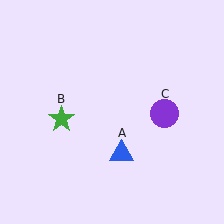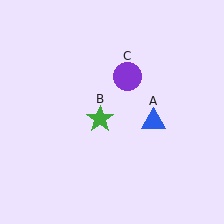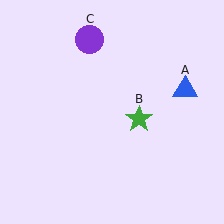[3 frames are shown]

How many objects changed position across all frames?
3 objects changed position: blue triangle (object A), green star (object B), purple circle (object C).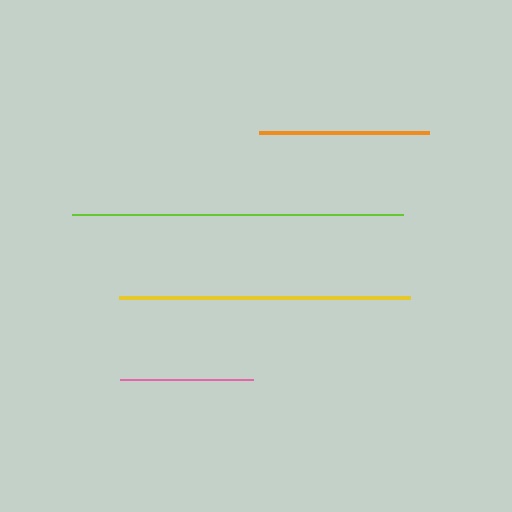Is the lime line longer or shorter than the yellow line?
The lime line is longer than the yellow line.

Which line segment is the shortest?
The pink line is the shortest at approximately 133 pixels.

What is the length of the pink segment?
The pink segment is approximately 133 pixels long.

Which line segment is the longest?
The lime line is the longest at approximately 331 pixels.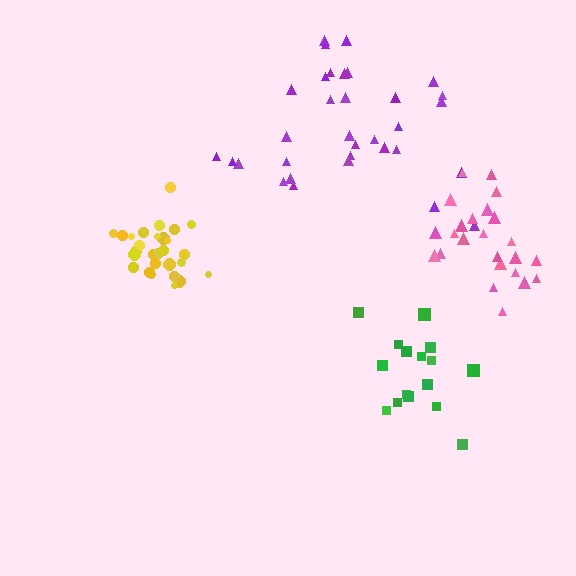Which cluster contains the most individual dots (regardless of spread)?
Purple (33).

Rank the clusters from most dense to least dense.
yellow, pink, green, purple.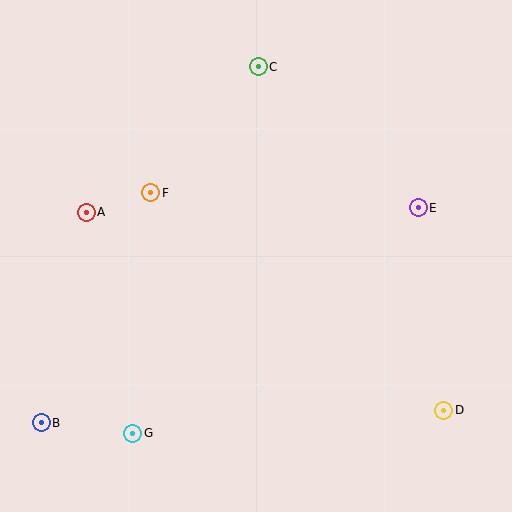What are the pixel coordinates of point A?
Point A is at (86, 212).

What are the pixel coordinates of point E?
Point E is at (418, 208).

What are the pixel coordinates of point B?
Point B is at (41, 423).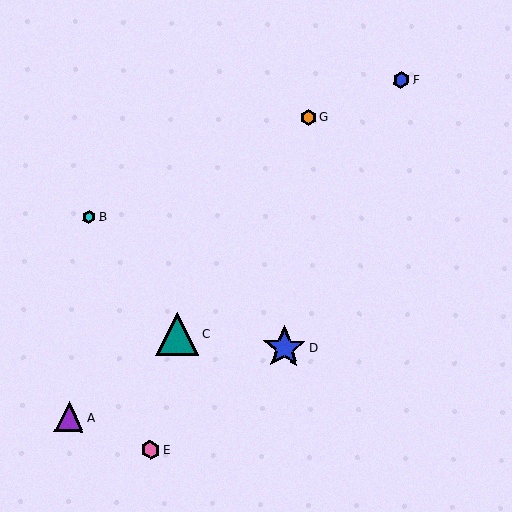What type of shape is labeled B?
Shape B is a cyan hexagon.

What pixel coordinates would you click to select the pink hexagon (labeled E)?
Click at (151, 450) to select the pink hexagon E.